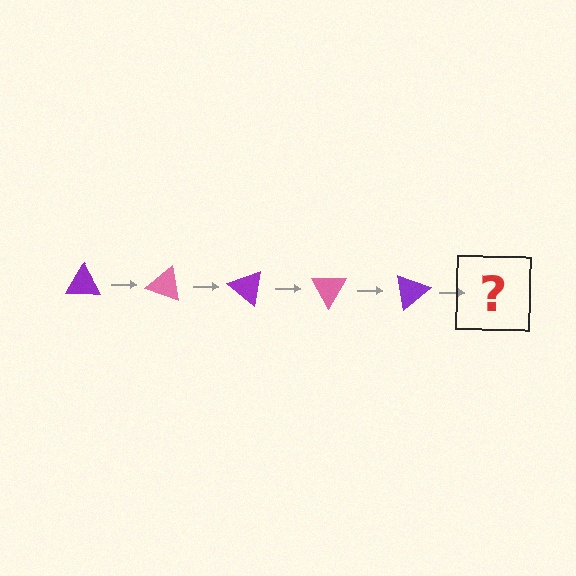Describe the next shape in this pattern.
It should be a pink triangle, rotated 100 degrees from the start.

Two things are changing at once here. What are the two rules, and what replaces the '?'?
The two rules are that it rotates 20 degrees each step and the color cycles through purple and pink. The '?' should be a pink triangle, rotated 100 degrees from the start.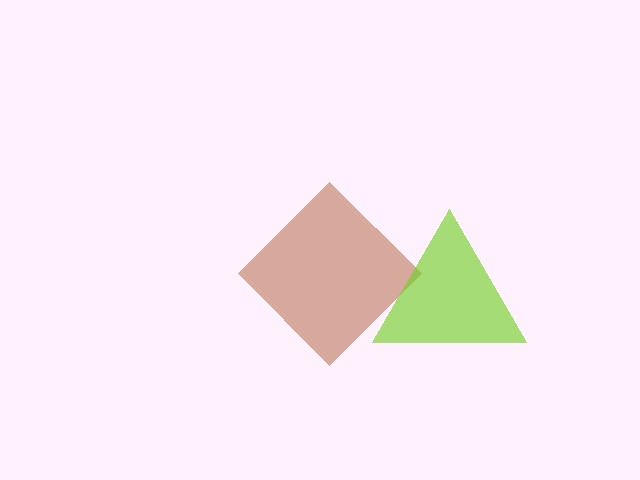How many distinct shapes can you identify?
There are 2 distinct shapes: a brown diamond, a lime triangle.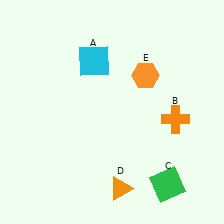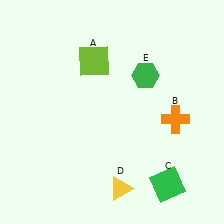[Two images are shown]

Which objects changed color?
A changed from cyan to lime. D changed from orange to yellow. E changed from orange to green.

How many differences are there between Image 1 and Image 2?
There are 3 differences between the two images.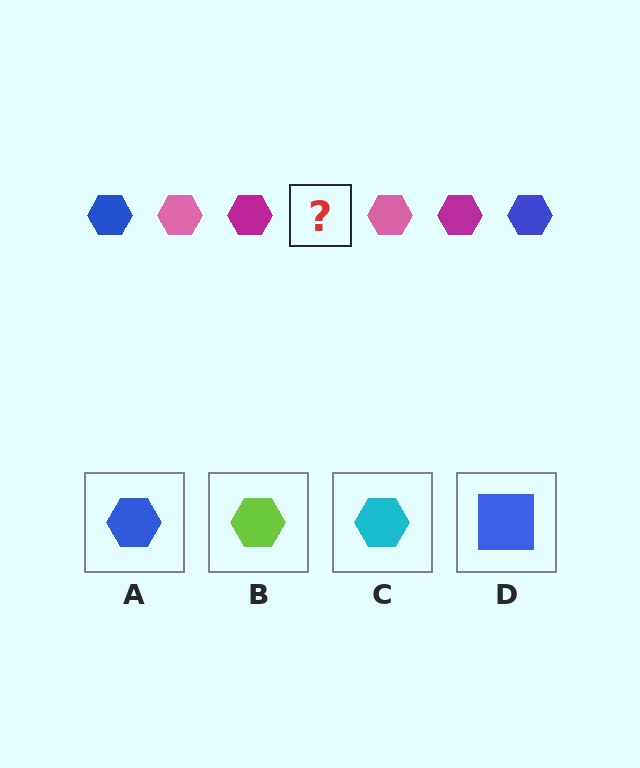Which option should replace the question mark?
Option A.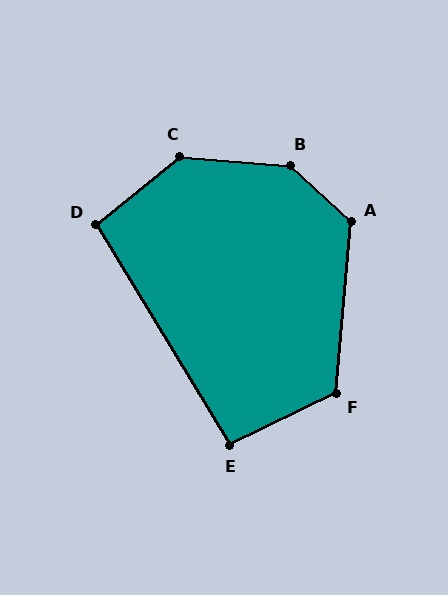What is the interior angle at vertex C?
Approximately 137 degrees (obtuse).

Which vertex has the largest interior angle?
B, at approximately 142 degrees.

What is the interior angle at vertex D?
Approximately 98 degrees (obtuse).